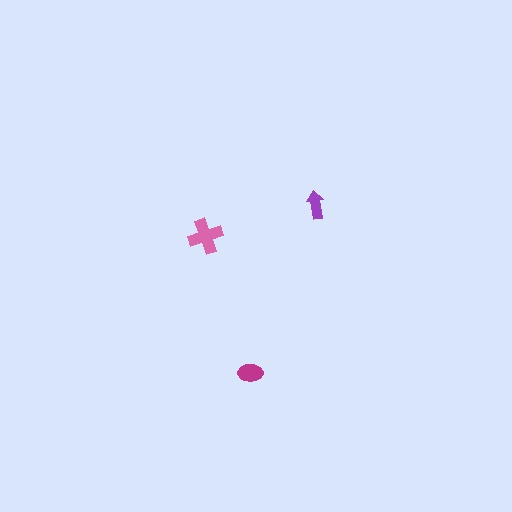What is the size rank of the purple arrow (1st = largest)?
3rd.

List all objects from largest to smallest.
The pink cross, the magenta ellipse, the purple arrow.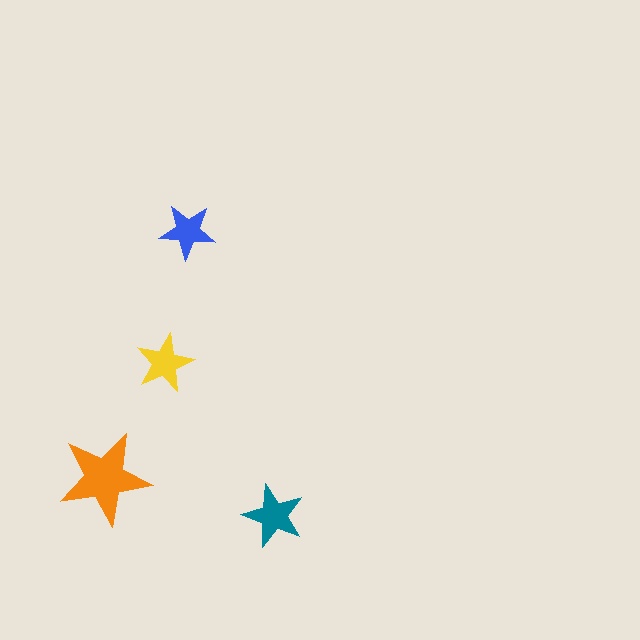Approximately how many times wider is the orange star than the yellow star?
About 1.5 times wider.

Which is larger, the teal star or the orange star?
The orange one.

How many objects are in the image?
There are 4 objects in the image.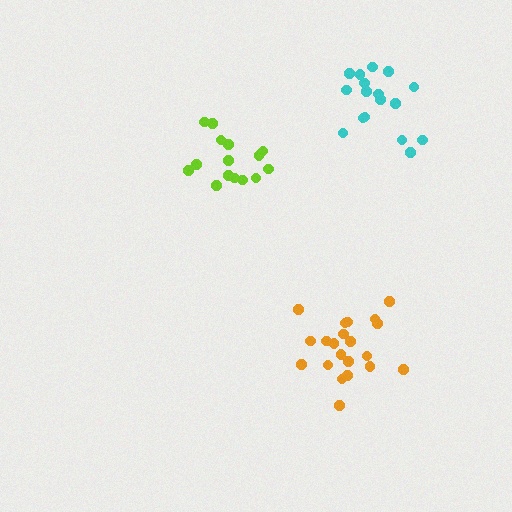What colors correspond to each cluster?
The clusters are colored: orange, cyan, lime.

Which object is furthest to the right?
The cyan cluster is rightmost.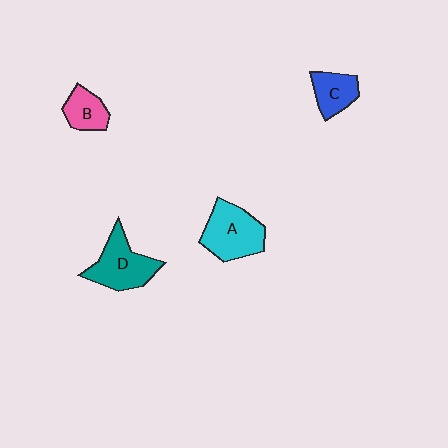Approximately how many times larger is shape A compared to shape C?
Approximately 1.7 times.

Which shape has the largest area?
Shape A (cyan).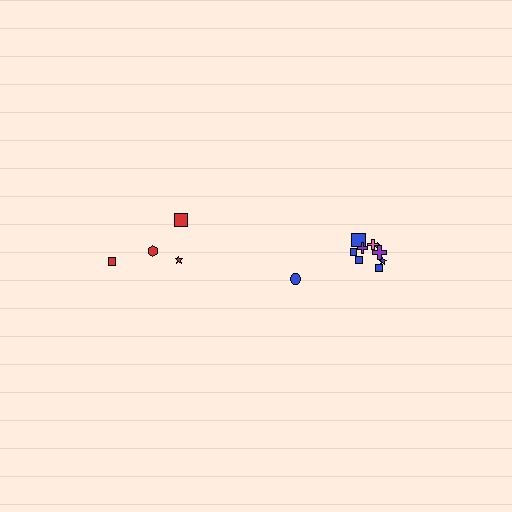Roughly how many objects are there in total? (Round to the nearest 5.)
Roughly 15 objects in total.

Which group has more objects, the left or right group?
The right group.